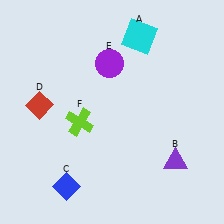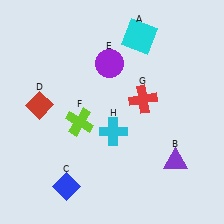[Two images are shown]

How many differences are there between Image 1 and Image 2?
There are 2 differences between the two images.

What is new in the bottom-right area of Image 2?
A cyan cross (H) was added in the bottom-right area of Image 2.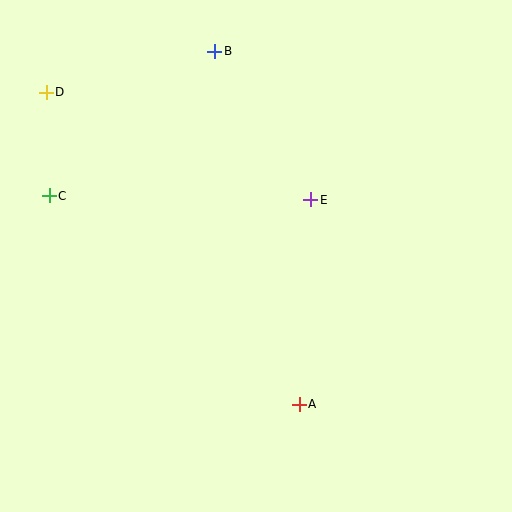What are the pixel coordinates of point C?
Point C is at (49, 196).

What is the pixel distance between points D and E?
The distance between D and E is 286 pixels.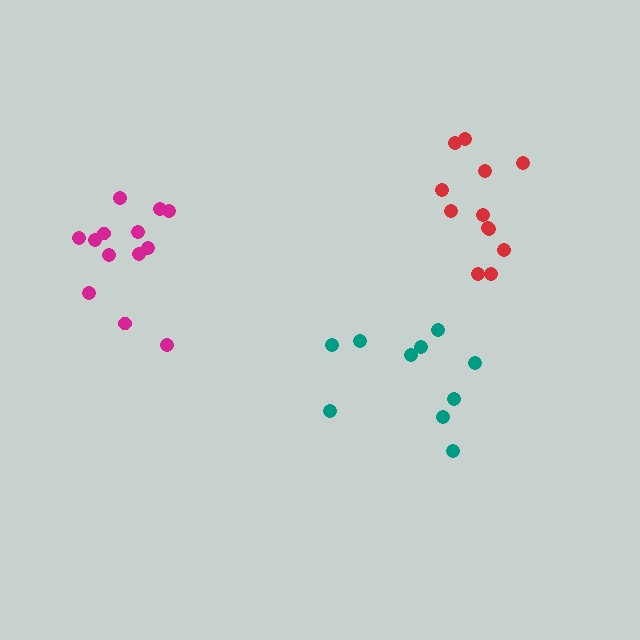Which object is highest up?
The red cluster is topmost.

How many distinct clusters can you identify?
There are 3 distinct clusters.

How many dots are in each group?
Group 1: 13 dots, Group 2: 12 dots, Group 3: 10 dots (35 total).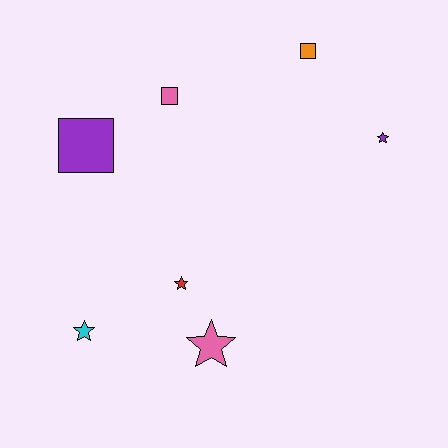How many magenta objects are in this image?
There are no magenta objects.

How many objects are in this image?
There are 7 objects.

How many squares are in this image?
There are 3 squares.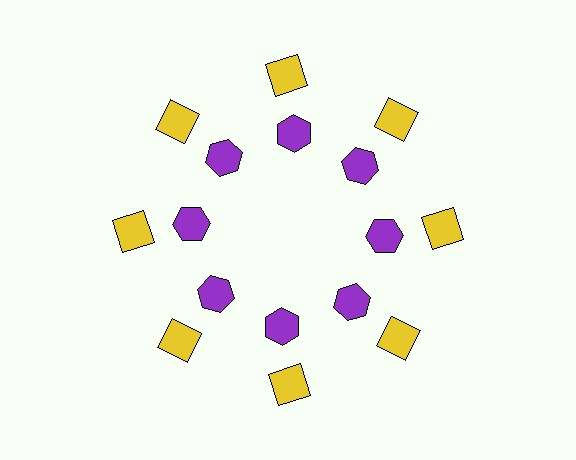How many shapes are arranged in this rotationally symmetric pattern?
There are 16 shapes, arranged in 8 groups of 2.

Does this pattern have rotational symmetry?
Yes, this pattern has 8-fold rotational symmetry. It looks the same after rotating 45 degrees around the center.